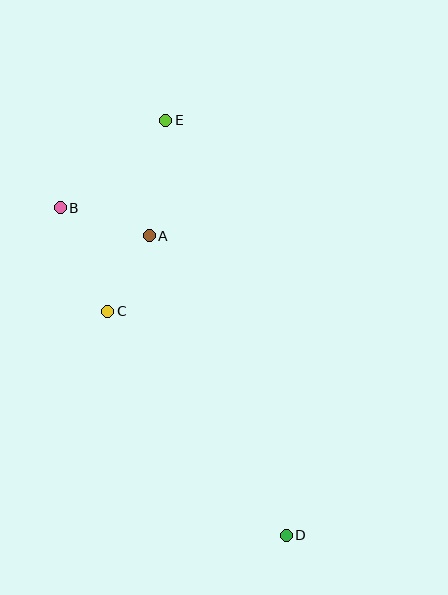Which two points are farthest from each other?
Points D and E are farthest from each other.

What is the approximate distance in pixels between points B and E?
The distance between B and E is approximately 137 pixels.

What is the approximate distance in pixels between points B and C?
The distance between B and C is approximately 114 pixels.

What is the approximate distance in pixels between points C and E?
The distance between C and E is approximately 200 pixels.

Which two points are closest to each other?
Points A and C are closest to each other.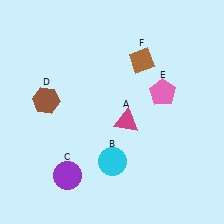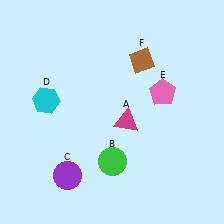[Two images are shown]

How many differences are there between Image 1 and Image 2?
There are 2 differences between the two images.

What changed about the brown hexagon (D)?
In Image 1, D is brown. In Image 2, it changed to cyan.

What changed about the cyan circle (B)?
In Image 1, B is cyan. In Image 2, it changed to green.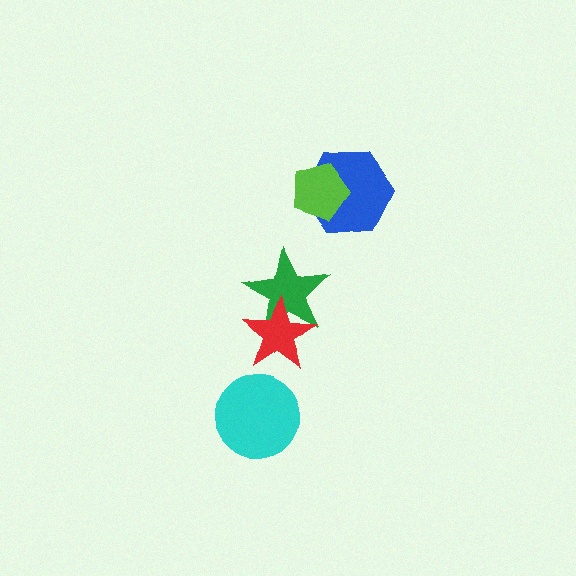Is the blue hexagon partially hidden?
Yes, it is partially covered by another shape.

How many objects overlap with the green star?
1 object overlaps with the green star.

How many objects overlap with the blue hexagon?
1 object overlaps with the blue hexagon.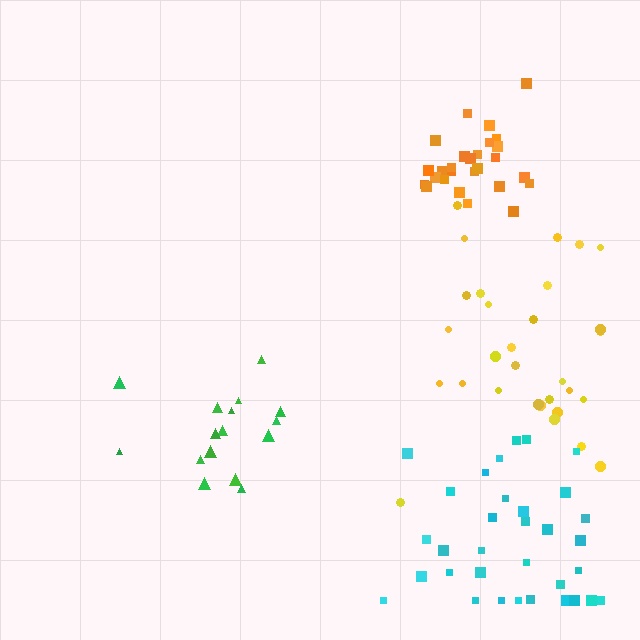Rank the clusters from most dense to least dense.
orange, cyan, yellow, green.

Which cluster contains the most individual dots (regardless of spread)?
Cyan (34).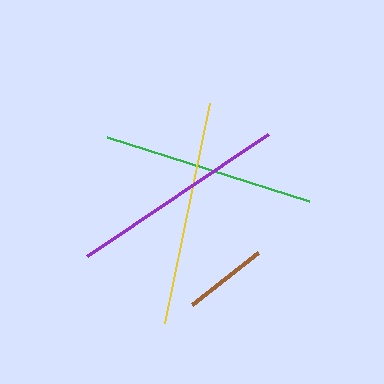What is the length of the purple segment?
The purple segment is approximately 218 pixels long.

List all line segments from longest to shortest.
From longest to shortest: yellow, purple, green, brown.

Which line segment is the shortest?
The brown line is the shortest at approximately 84 pixels.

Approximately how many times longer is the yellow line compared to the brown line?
The yellow line is approximately 2.7 times the length of the brown line.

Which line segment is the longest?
The yellow line is the longest at approximately 225 pixels.